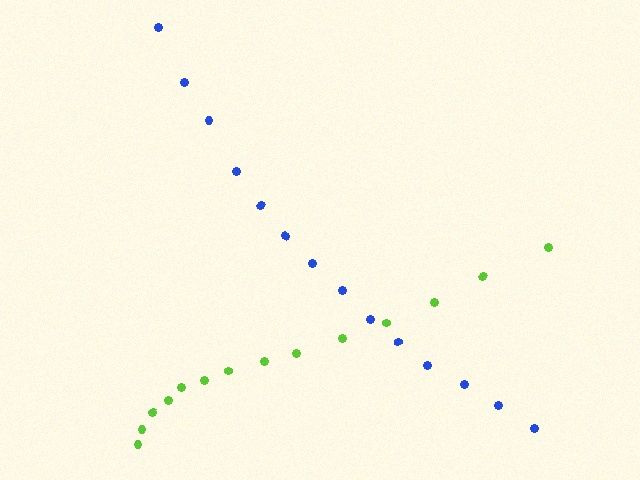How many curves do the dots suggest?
There are 2 distinct paths.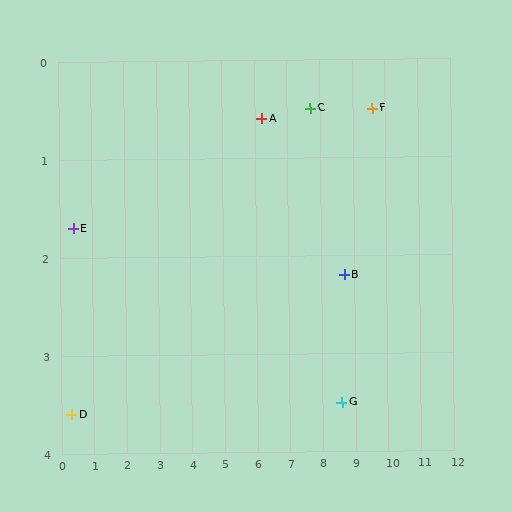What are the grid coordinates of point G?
Point G is at approximately (8.6, 3.5).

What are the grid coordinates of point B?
Point B is at approximately (8.7, 2.2).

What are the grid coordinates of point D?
Point D is at approximately (0.3, 3.6).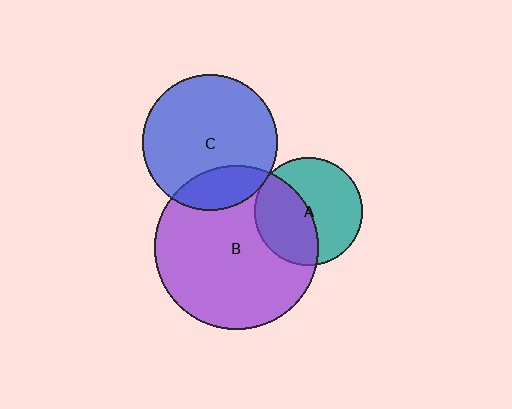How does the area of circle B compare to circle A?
Approximately 2.3 times.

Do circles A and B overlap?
Yes.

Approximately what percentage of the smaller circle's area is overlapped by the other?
Approximately 45%.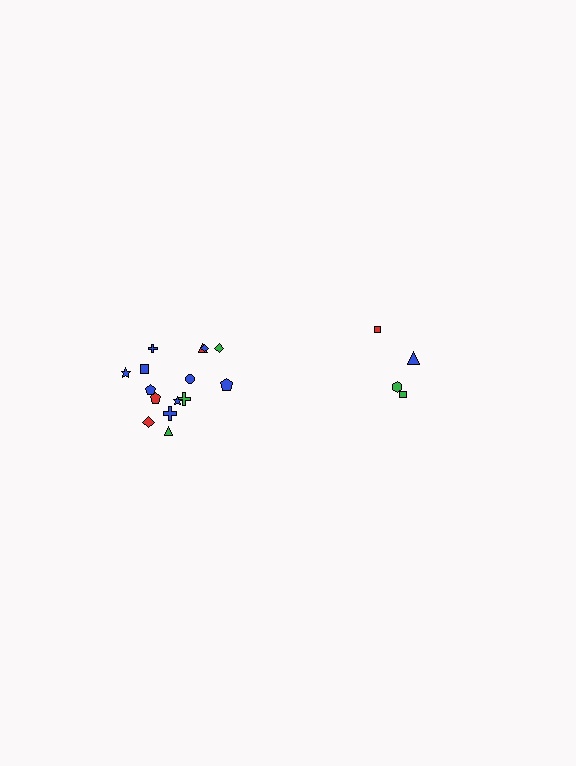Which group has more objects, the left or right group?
The left group.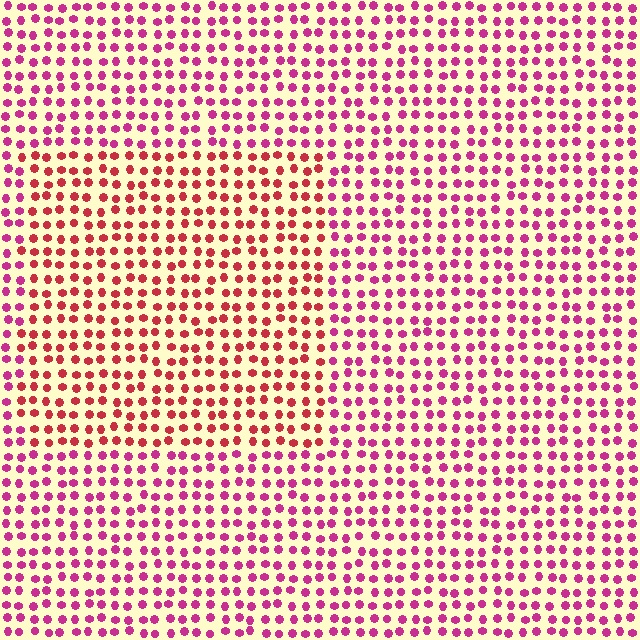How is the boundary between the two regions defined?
The boundary is defined purely by a slight shift in hue (about 32 degrees). Spacing, size, and orientation are identical on both sides.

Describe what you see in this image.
The image is filled with small magenta elements in a uniform arrangement. A rectangle-shaped region is visible where the elements are tinted to a slightly different hue, forming a subtle color boundary.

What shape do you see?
I see a rectangle.